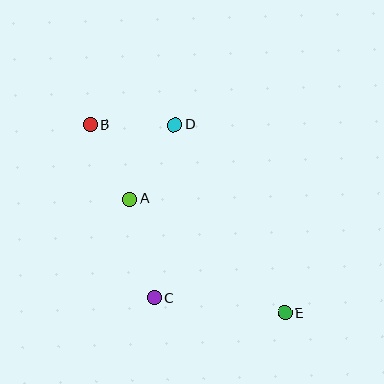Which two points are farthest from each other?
Points B and E are farthest from each other.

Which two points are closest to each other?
Points B and D are closest to each other.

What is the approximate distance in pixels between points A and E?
The distance between A and E is approximately 192 pixels.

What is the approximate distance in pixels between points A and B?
The distance between A and B is approximately 85 pixels.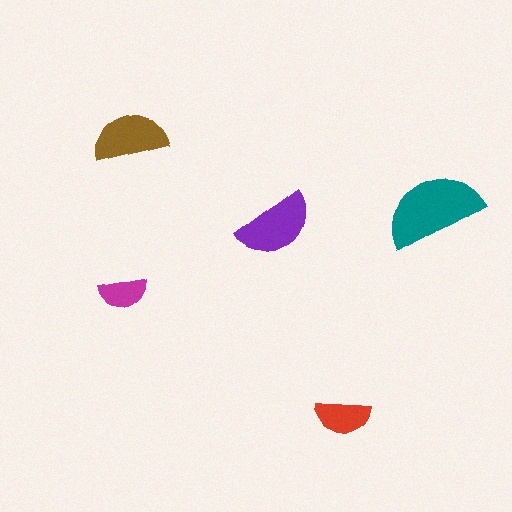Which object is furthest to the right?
The teal semicircle is rightmost.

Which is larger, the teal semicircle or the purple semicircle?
The teal one.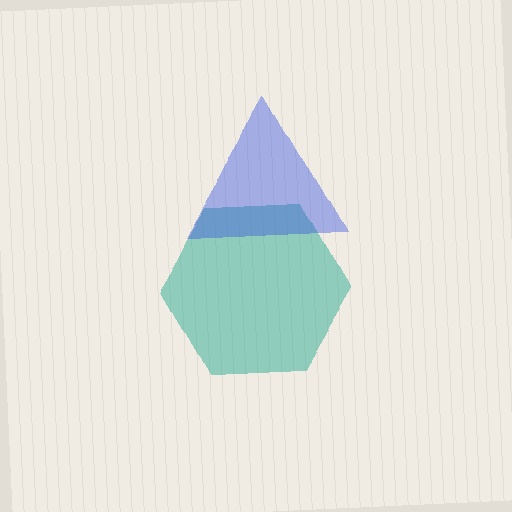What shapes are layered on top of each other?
The layered shapes are: a teal hexagon, a blue triangle.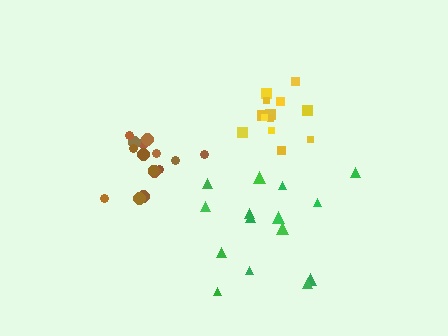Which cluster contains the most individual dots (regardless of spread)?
Green (15).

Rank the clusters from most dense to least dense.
yellow, brown, green.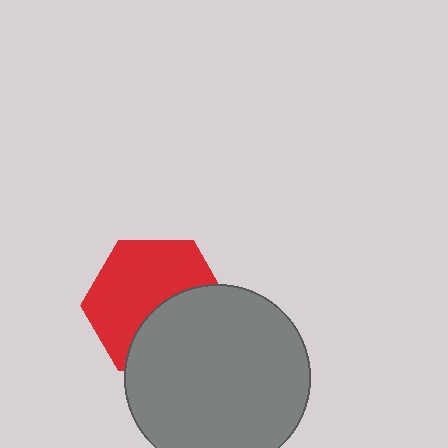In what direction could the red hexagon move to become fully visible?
The red hexagon could move up. That would shift it out from behind the gray circle entirely.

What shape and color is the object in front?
The object in front is a gray circle.